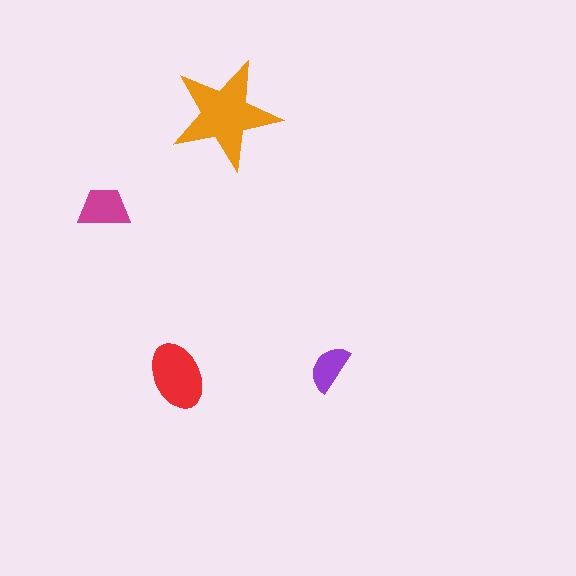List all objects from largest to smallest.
The orange star, the red ellipse, the magenta trapezoid, the purple semicircle.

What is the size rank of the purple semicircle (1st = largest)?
4th.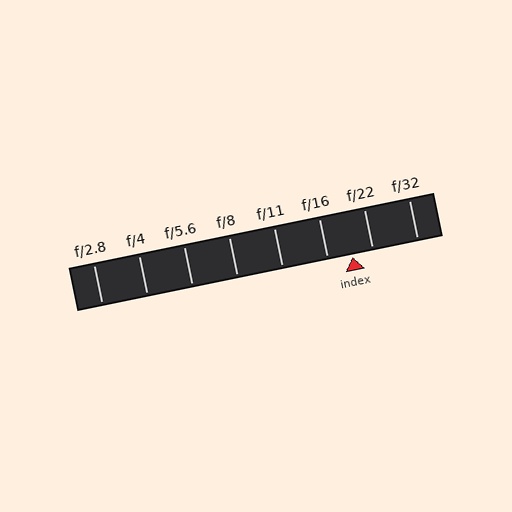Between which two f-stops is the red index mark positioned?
The index mark is between f/16 and f/22.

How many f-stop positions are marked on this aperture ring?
There are 8 f-stop positions marked.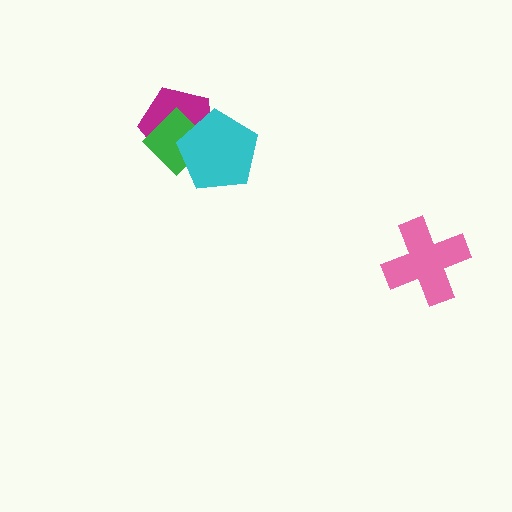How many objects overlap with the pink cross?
0 objects overlap with the pink cross.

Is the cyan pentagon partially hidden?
No, no other shape covers it.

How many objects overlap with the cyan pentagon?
2 objects overlap with the cyan pentagon.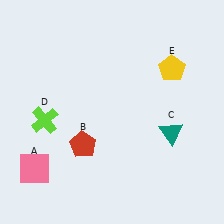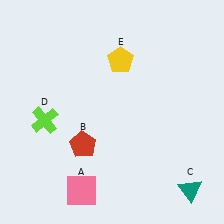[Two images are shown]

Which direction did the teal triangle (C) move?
The teal triangle (C) moved down.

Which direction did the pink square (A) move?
The pink square (A) moved right.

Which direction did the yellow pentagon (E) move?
The yellow pentagon (E) moved left.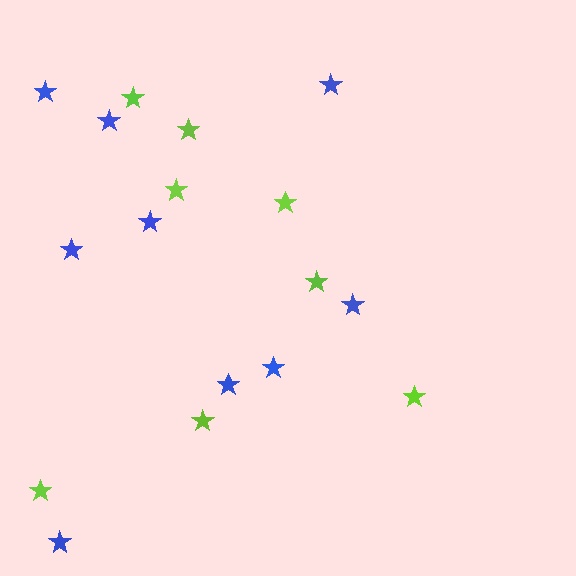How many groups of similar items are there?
There are 2 groups: one group of lime stars (8) and one group of blue stars (9).